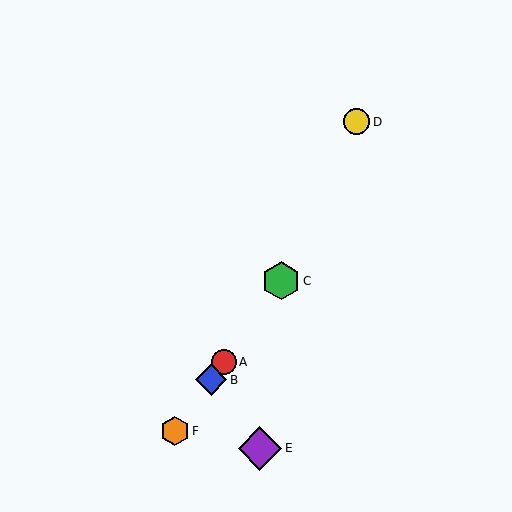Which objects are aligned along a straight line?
Objects A, B, C, F are aligned along a straight line.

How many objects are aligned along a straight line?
4 objects (A, B, C, F) are aligned along a straight line.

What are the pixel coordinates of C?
Object C is at (281, 281).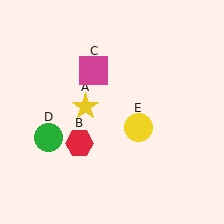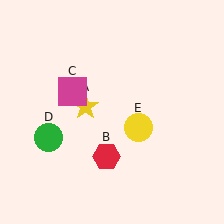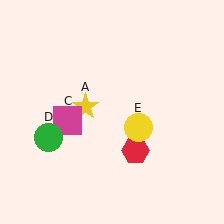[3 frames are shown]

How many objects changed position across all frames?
2 objects changed position: red hexagon (object B), magenta square (object C).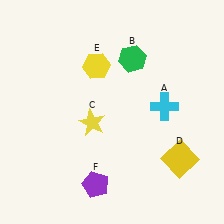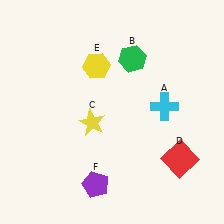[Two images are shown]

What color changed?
The square (D) changed from yellow in Image 1 to red in Image 2.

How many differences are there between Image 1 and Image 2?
There is 1 difference between the two images.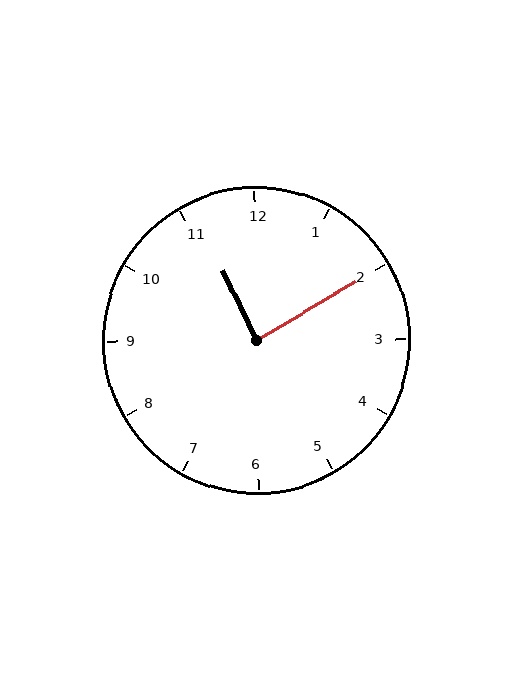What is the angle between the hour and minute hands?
Approximately 85 degrees.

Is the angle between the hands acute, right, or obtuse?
It is right.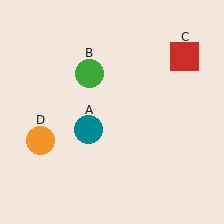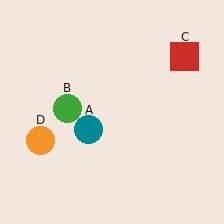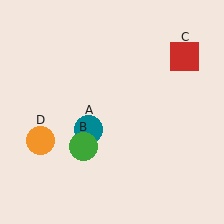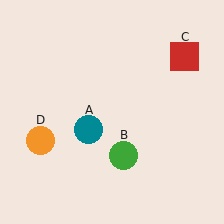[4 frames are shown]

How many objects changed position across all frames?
1 object changed position: green circle (object B).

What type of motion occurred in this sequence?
The green circle (object B) rotated counterclockwise around the center of the scene.